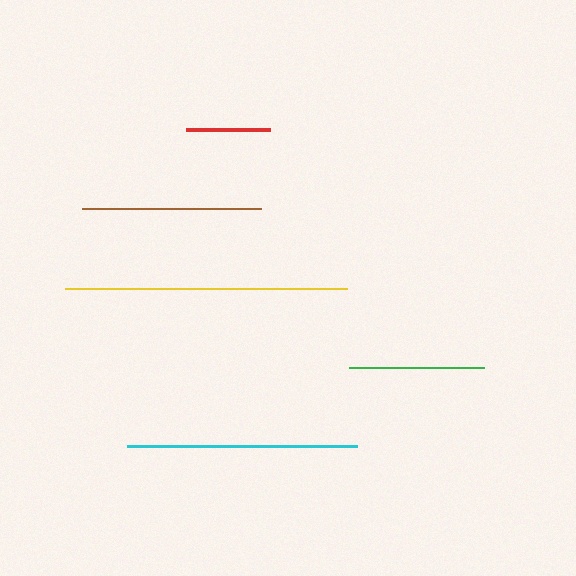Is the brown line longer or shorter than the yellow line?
The yellow line is longer than the brown line.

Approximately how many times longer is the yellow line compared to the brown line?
The yellow line is approximately 1.6 times the length of the brown line.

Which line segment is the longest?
The yellow line is the longest at approximately 282 pixels.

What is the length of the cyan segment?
The cyan segment is approximately 230 pixels long.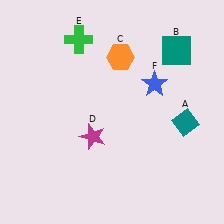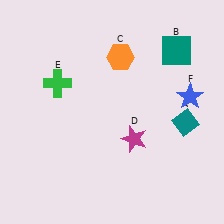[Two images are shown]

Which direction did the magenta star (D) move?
The magenta star (D) moved right.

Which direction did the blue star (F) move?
The blue star (F) moved right.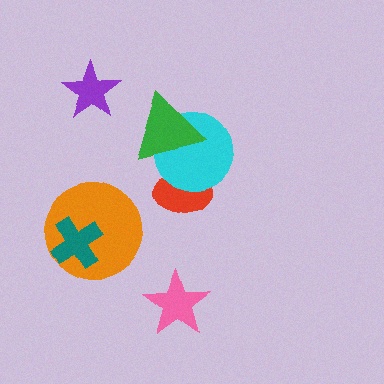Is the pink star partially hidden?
No, no other shape covers it.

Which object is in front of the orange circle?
The teal cross is in front of the orange circle.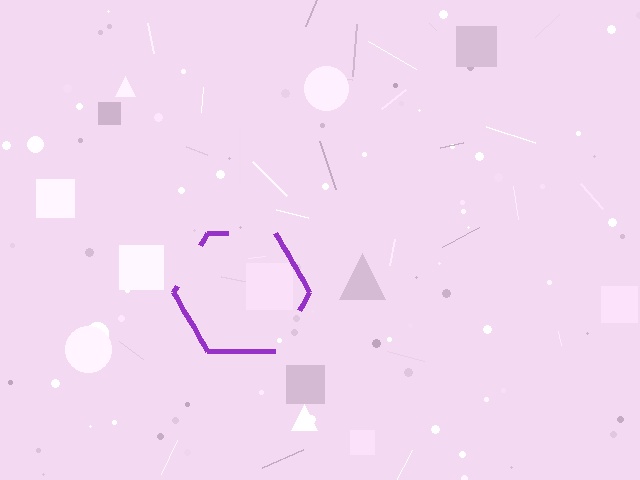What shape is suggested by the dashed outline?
The dashed outline suggests a hexagon.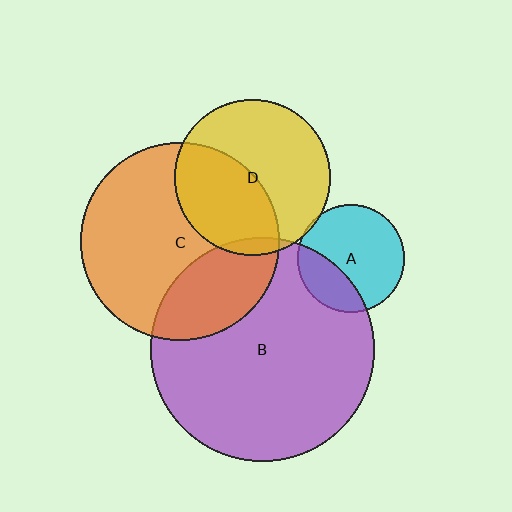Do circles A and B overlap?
Yes.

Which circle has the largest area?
Circle B (purple).